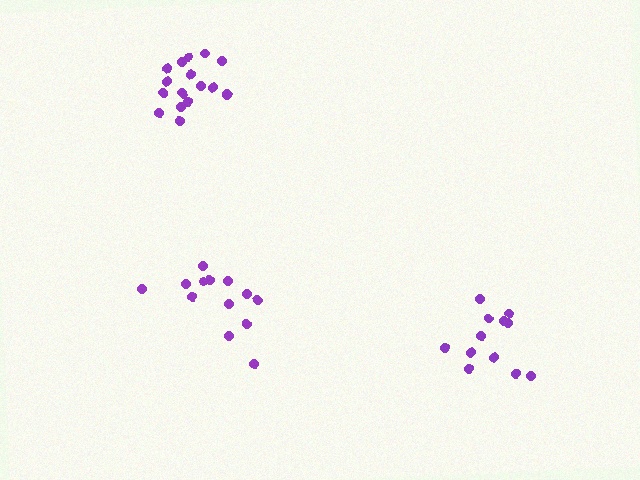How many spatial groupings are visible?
There are 3 spatial groupings.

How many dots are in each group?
Group 1: 18 dots, Group 2: 13 dots, Group 3: 12 dots (43 total).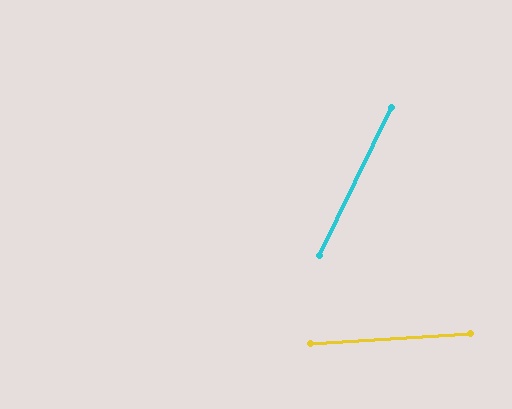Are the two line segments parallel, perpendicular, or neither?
Neither parallel nor perpendicular — they differ by about 61°.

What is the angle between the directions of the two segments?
Approximately 61 degrees.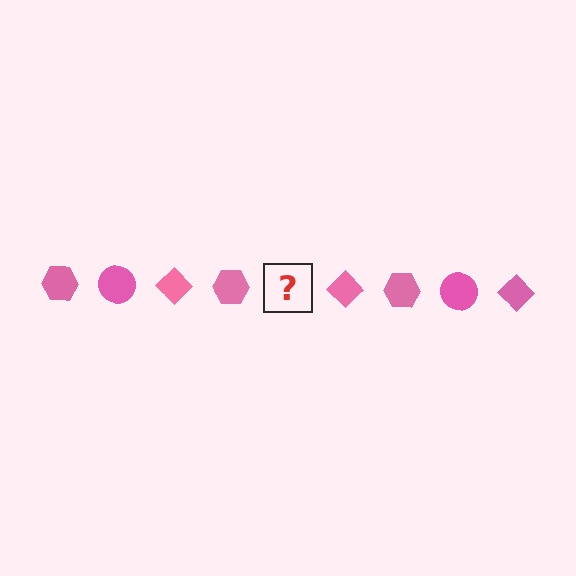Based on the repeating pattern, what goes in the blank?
The blank should be a pink circle.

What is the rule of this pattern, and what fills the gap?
The rule is that the pattern cycles through hexagon, circle, diamond shapes in pink. The gap should be filled with a pink circle.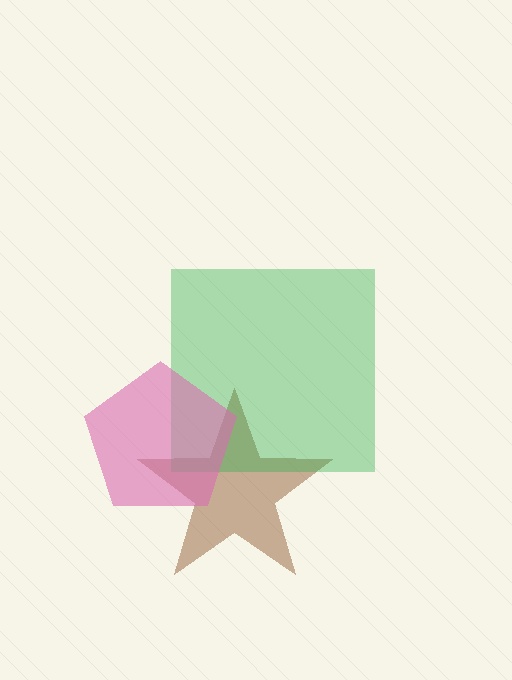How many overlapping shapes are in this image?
There are 3 overlapping shapes in the image.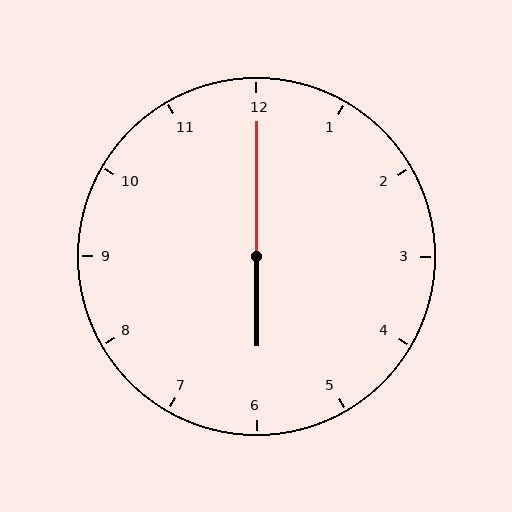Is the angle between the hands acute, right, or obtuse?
It is obtuse.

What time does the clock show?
6:00.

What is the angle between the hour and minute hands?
Approximately 180 degrees.